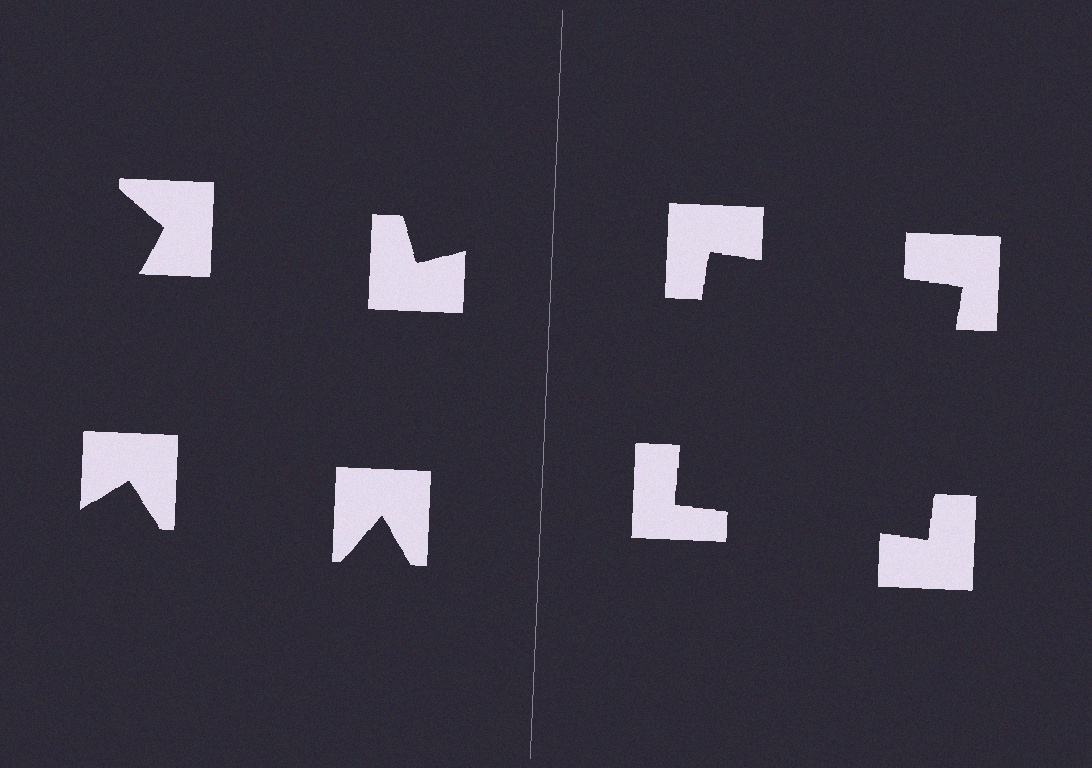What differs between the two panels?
The notched squares are positioned identically on both sides; only the wedge orientations differ. On the right they align to a square; on the left they are misaligned.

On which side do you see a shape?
An illusory square appears on the right side. On the left side the wedge cuts are rotated, so no coherent shape forms.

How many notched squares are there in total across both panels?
8 — 4 on each side.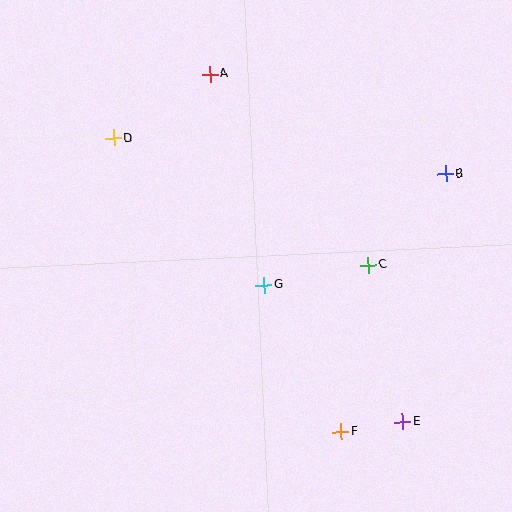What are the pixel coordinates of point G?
Point G is at (264, 285).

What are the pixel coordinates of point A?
Point A is at (210, 74).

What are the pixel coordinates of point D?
Point D is at (113, 138).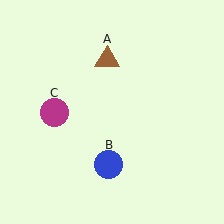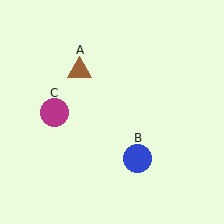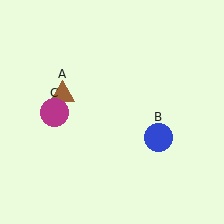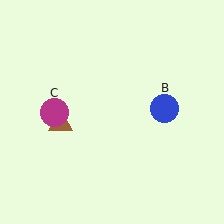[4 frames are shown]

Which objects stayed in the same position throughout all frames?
Magenta circle (object C) remained stationary.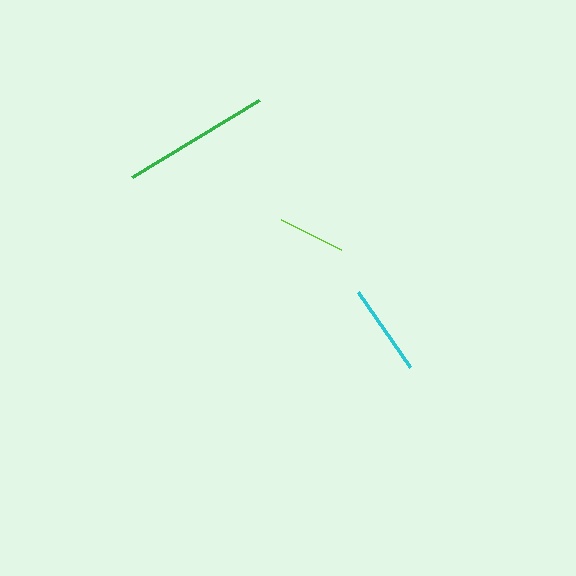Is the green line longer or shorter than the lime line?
The green line is longer than the lime line.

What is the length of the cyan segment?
The cyan segment is approximately 91 pixels long.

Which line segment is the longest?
The green line is the longest at approximately 148 pixels.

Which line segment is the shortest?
The lime line is the shortest at approximately 67 pixels.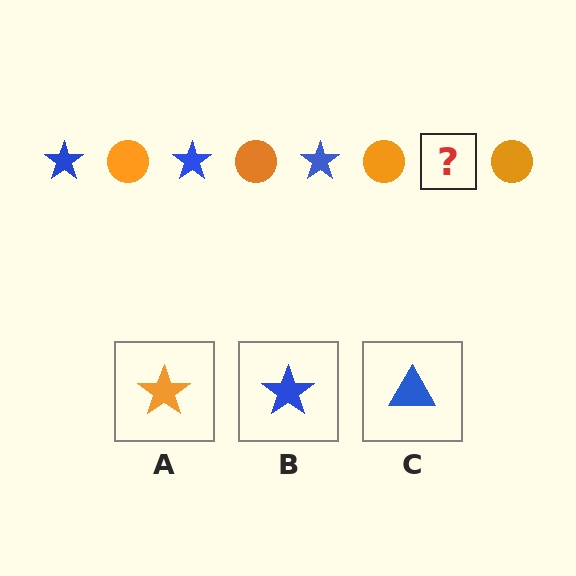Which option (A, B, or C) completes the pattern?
B.